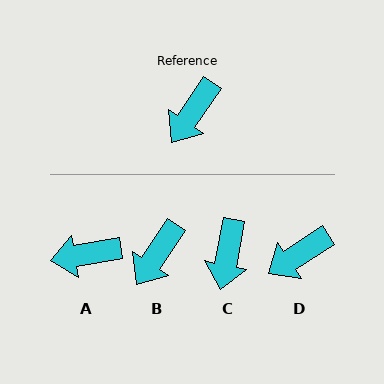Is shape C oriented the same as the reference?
No, it is off by about 24 degrees.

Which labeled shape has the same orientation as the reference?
B.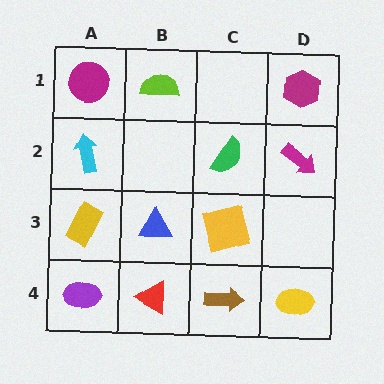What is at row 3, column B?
A blue triangle.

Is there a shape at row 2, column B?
No, that cell is empty.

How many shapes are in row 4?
4 shapes.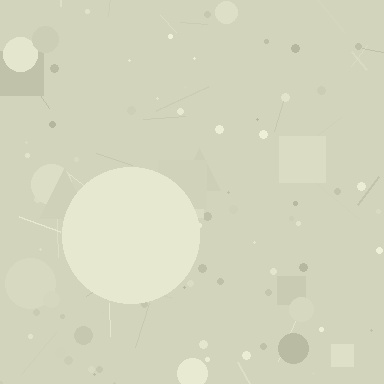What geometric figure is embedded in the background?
A circle is embedded in the background.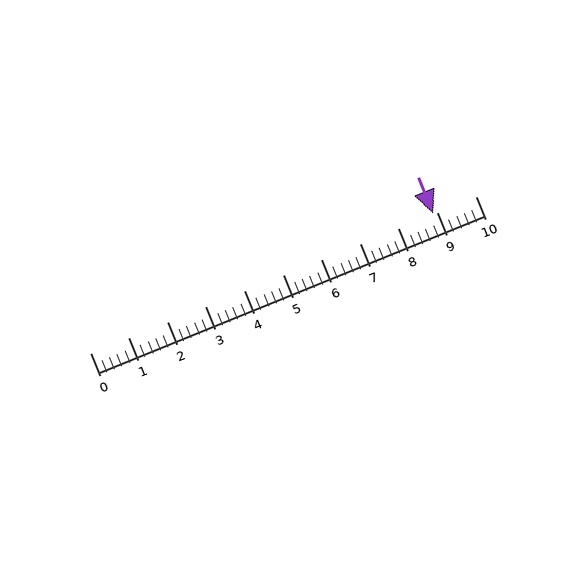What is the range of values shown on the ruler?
The ruler shows values from 0 to 10.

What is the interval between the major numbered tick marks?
The major tick marks are spaced 1 units apart.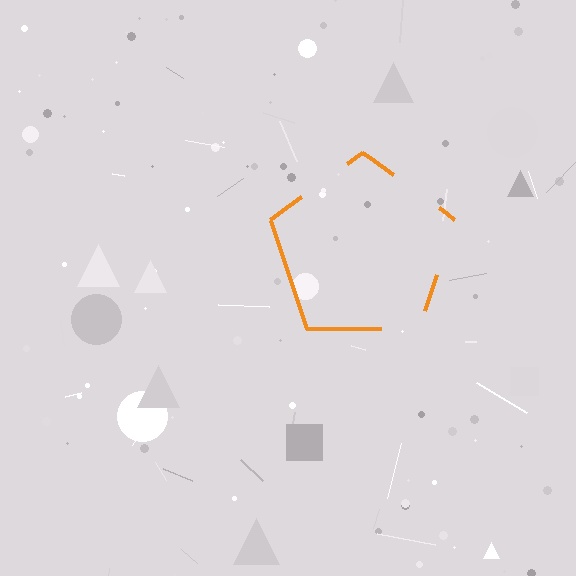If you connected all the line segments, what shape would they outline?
They would outline a pentagon.